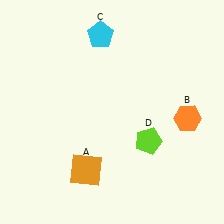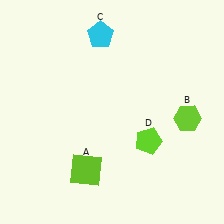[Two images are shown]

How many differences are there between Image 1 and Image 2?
There are 2 differences between the two images.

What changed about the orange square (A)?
In Image 1, A is orange. In Image 2, it changed to lime.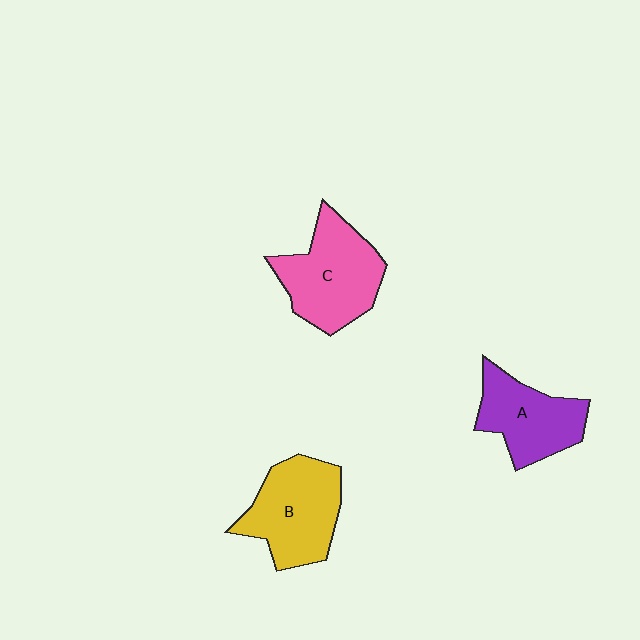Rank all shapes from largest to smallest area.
From largest to smallest: C (pink), B (yellow), A (purple).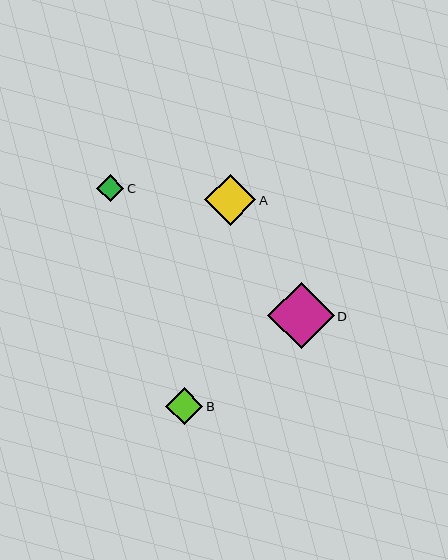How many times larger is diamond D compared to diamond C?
Diamond D is approximately 2.5 times the size of diamond C.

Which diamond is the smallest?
Diamond C is the smallest with a size of approximately 27 pixels.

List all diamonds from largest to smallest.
From largest to smallest: D, A, B, C.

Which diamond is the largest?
Diamond D is the largest with a size of approximately 66 pixels.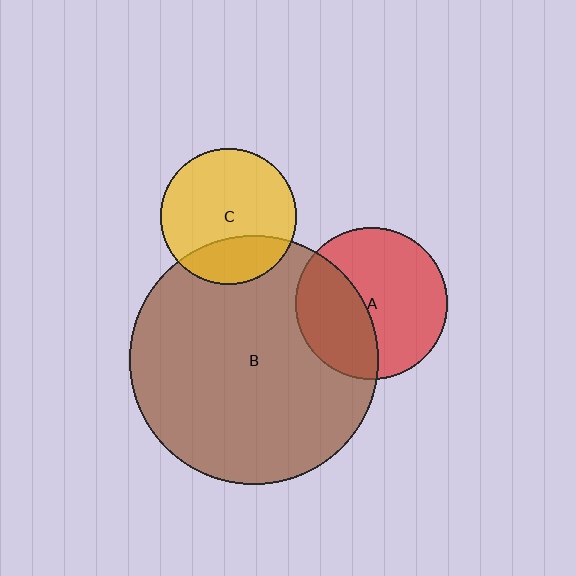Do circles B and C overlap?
Yes.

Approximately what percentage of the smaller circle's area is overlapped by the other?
Approximately 25%.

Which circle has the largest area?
Circle B (brown).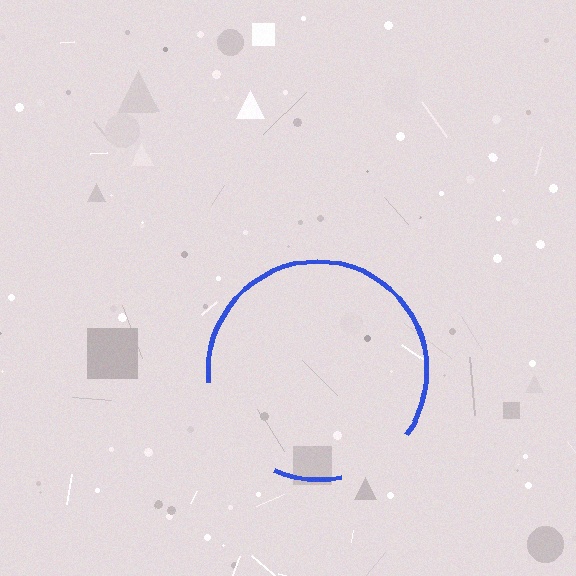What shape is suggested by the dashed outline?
The dashed outline suggests a circle.